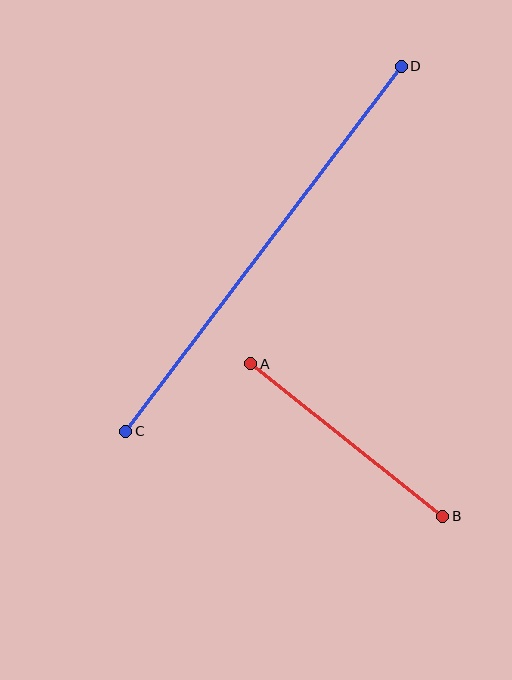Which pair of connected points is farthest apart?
Points C and D are farthest apart.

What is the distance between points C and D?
The distance is approximately 458 pixels.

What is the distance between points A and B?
The distance is approximately 245 pixels.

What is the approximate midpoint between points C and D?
The midpoint is at approximately (264, 249) pixels.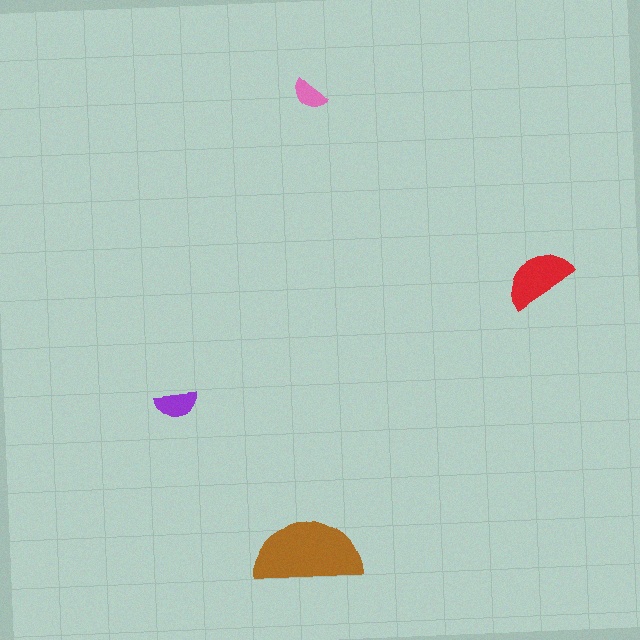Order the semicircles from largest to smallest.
the brown one, the red one, the purple one, the pink one.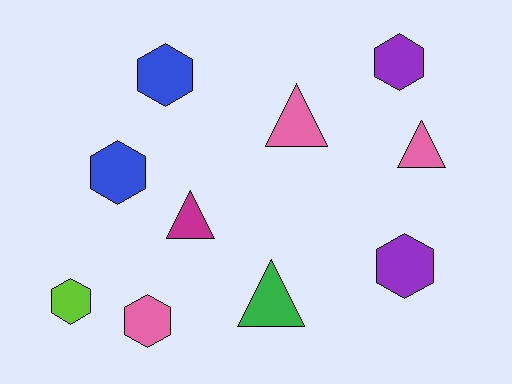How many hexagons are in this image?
There are 6 hexagons.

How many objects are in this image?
There are 10 objects.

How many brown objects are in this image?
There are no brown objects.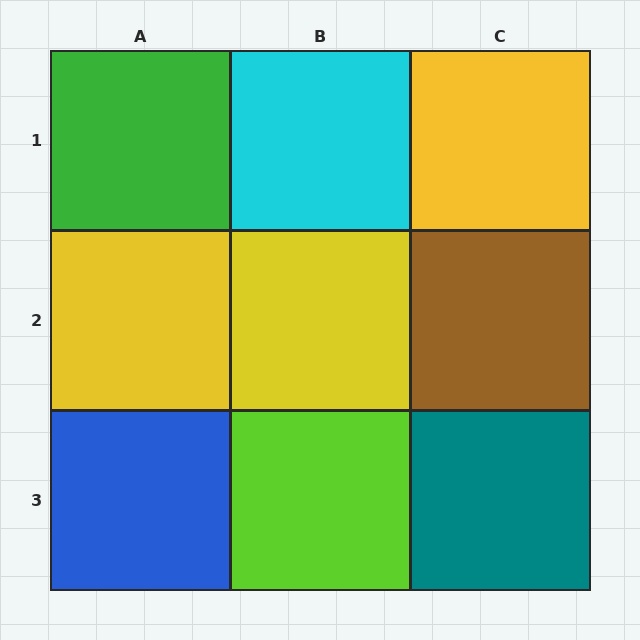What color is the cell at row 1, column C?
Yellow.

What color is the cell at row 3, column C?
Teal.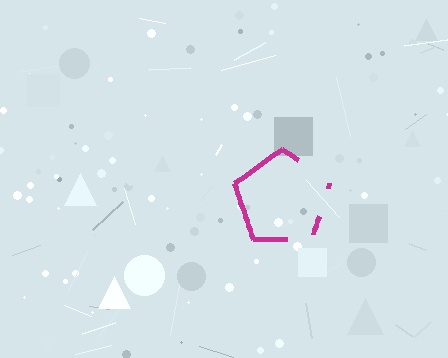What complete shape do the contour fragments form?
The contour fragments form a pentagon.